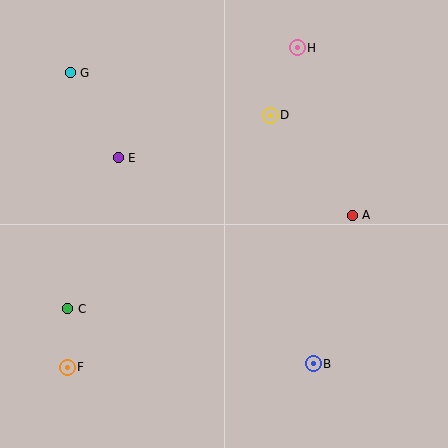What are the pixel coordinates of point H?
Point H is at (297, 48).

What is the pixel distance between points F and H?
The distance between F and H is 394 pixels.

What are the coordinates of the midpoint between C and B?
The midpoint between C and B is at (191, 336).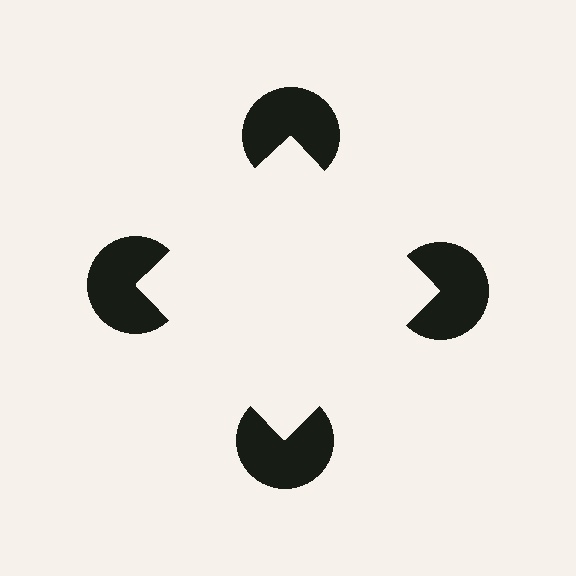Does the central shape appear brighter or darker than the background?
It typically appears slightly brighter than the background, even though no actual brightness change is drawn.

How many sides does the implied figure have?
4 sides.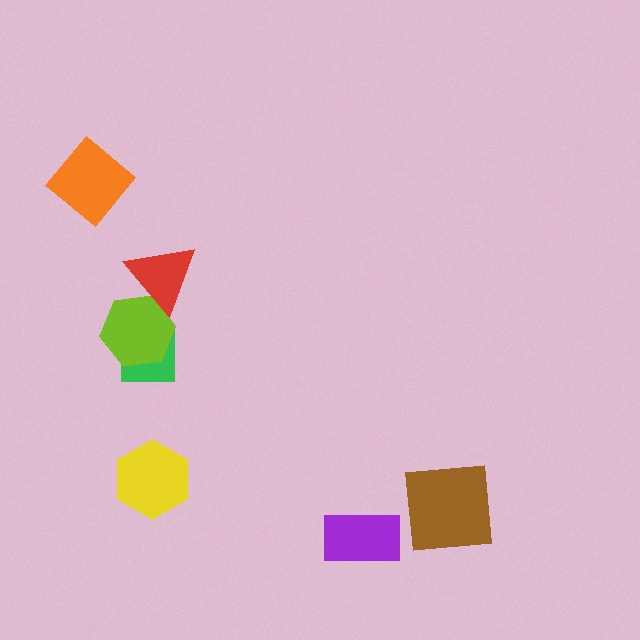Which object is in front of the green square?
The lime hexagon is in front of the green square.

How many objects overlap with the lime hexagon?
2 objects overlap with the lime hexagon.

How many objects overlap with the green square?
1 object overlaps with the green square.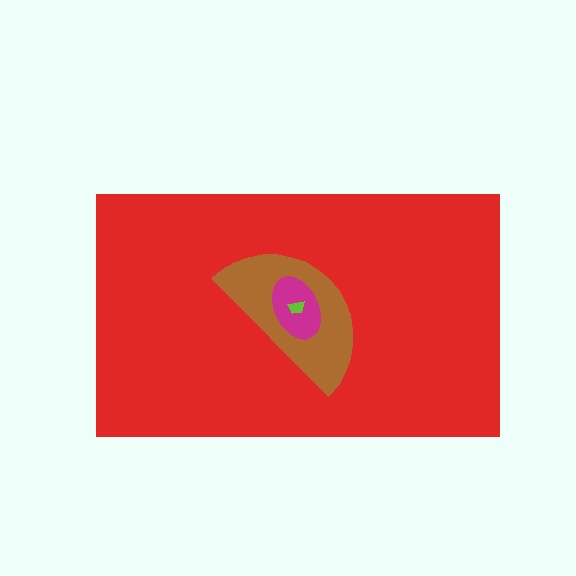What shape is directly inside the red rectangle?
The brown semicircle.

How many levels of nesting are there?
4.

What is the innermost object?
The lime trapezoid.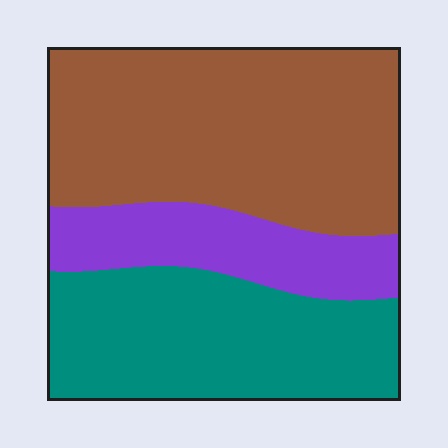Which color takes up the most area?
Brown, at roughly 50%.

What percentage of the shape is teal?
Teal takes up about one third (1/3) of the shape.